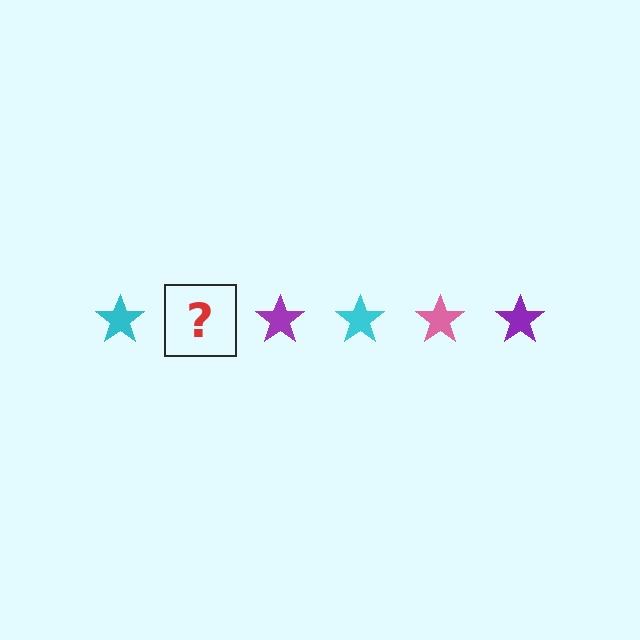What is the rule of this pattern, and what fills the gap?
The rule is that the pattern cycles through cyan, pink, purple stars. The gap should be filled with a pink star.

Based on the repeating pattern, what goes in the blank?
The blank should be a pink star.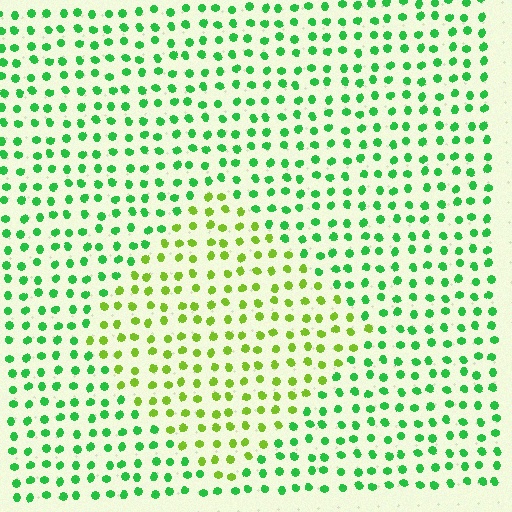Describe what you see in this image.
The image is filled with small green elements in a uniform arrangement. A diamond-shaped region is visible where the elements are tinted to a slightly different hue, forming a subtle color boundary.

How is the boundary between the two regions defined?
The boundary is defined purely by a slight shift in hue (about 42 degrees). Spacing, size, and orientation are identical on both sides.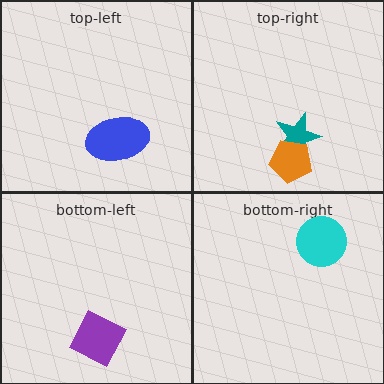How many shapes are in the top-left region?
1.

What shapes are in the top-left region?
The blue ellipse.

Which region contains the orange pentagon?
The top-right region.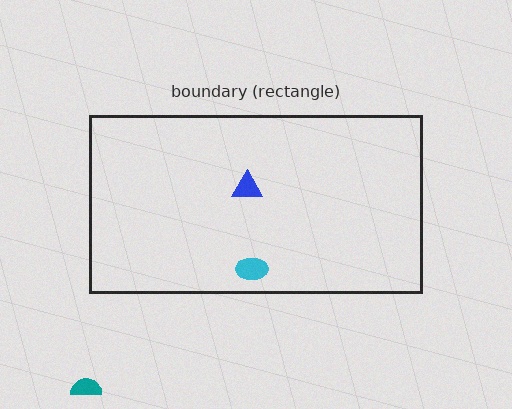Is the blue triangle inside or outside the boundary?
Inside.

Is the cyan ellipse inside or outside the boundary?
Inside.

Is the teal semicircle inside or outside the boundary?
Outside.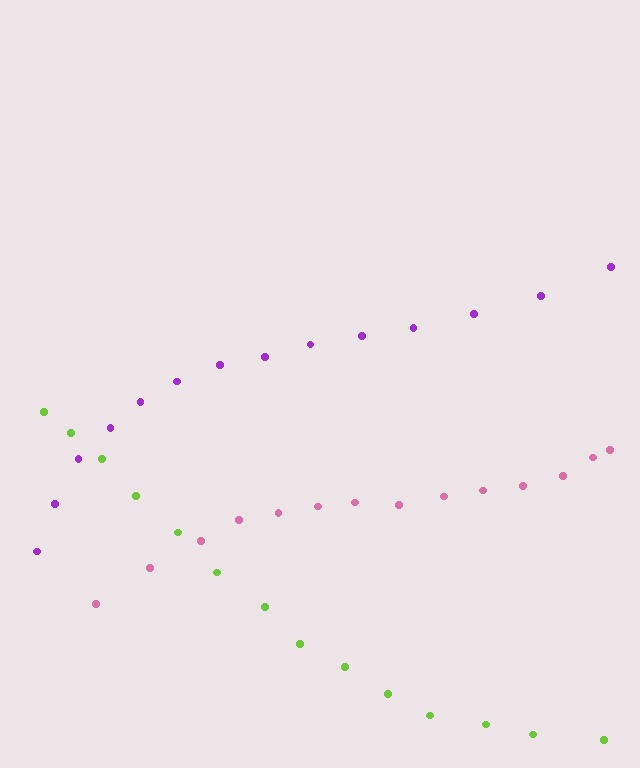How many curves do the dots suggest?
There are 3 distinct paths.